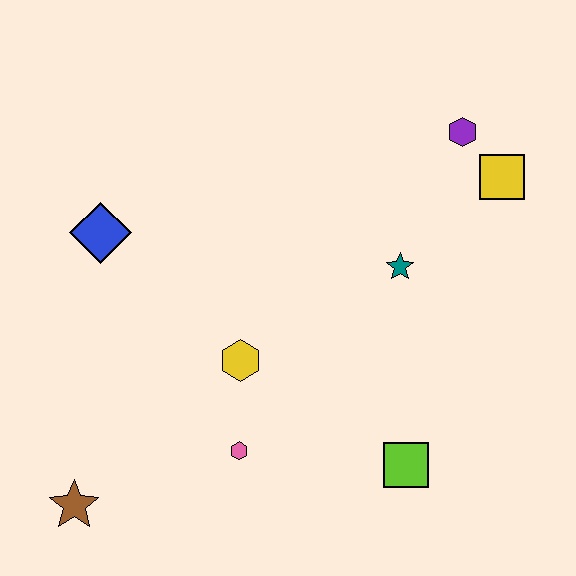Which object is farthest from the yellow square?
The brown star is farthest from the yellow square.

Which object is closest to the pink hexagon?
The yellow hexagon is closest to the pink hexagon.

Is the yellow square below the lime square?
No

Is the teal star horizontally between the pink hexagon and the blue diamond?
No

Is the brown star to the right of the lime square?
No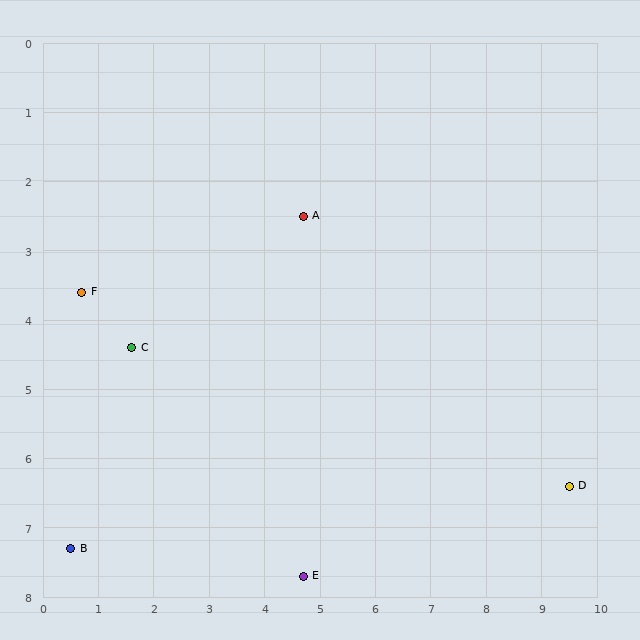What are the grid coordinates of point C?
Point C is at approximately (1.6, 4.4).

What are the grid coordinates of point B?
Point B is at approximately (0.5, 7.3).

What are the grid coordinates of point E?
Point E is at approximately (4.7, 7.7).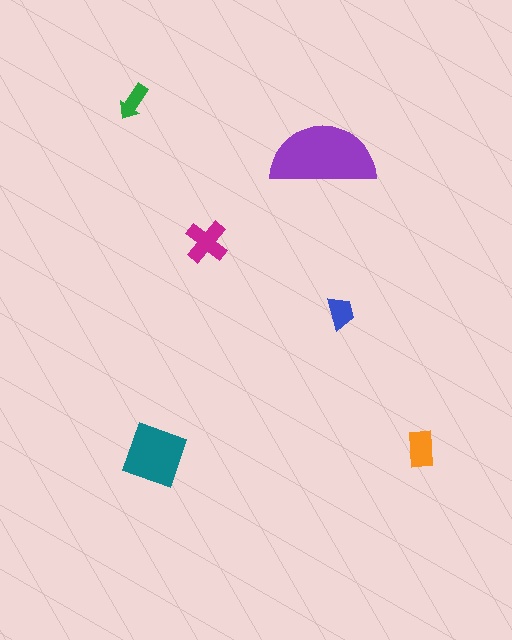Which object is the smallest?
The green arrow.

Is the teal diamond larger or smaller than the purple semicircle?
Smaller.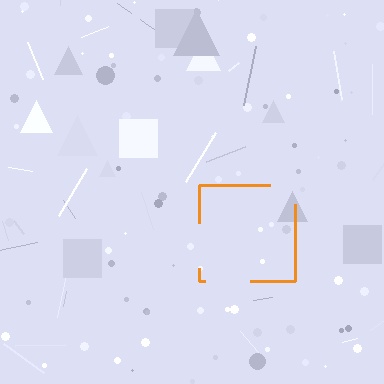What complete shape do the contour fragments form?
The contour fragments form a square.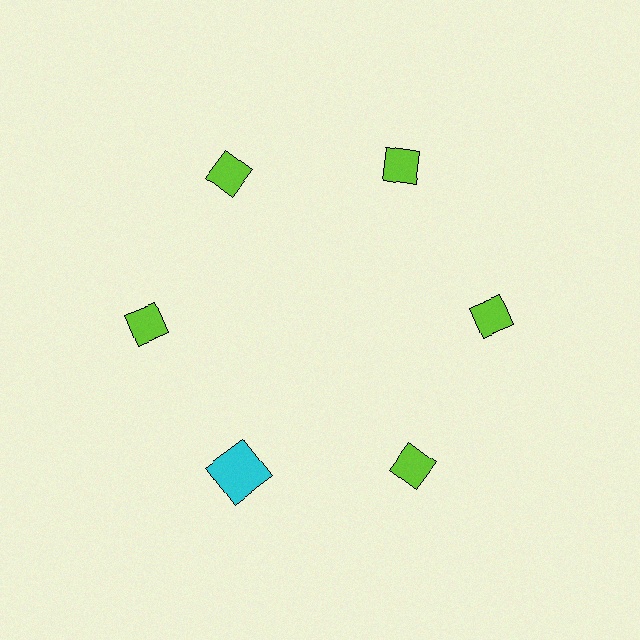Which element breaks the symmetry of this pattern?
The cyan square at roughly the 7 o'clock position breaks the symmetry. All other shapes are lime diamonds.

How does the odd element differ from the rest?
It differs in both color (cyan instead of lime) and shape (square instead of diamond).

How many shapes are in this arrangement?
There are 6 shapes arranged in a ring pattern.